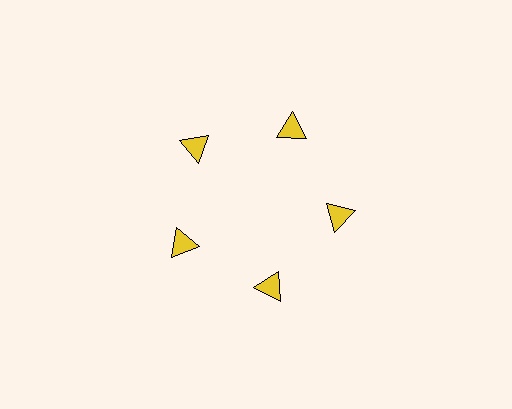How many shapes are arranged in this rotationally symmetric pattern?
There are 5 shapes, arranged in 5 groups of 1.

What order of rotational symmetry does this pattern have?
This pattern has 5-fold rotational symmetry.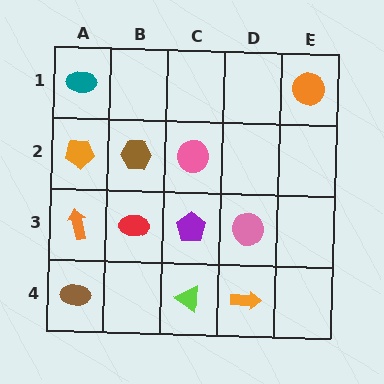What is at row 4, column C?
A lime triangle.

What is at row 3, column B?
A red ellipse.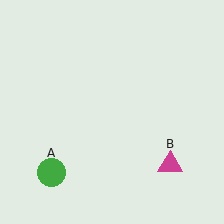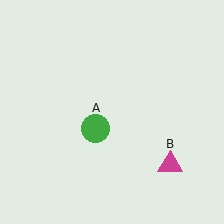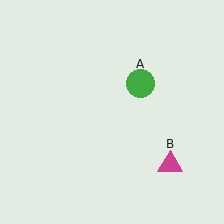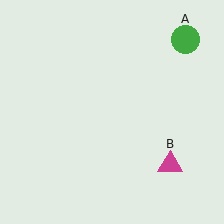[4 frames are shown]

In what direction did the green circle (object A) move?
The green circle (object A) moved up and to the right.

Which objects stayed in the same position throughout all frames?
Magenta triangle (object B) remained stationary.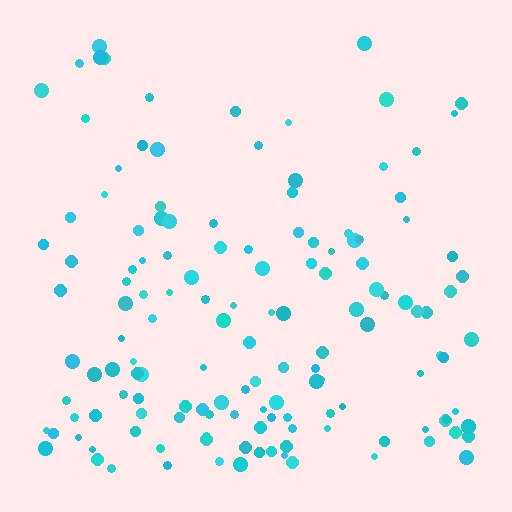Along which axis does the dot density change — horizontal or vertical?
Vertical.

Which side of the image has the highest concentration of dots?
The bottom.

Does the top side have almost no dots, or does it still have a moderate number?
Still a moderate number, just noticeably fewer than the bottom.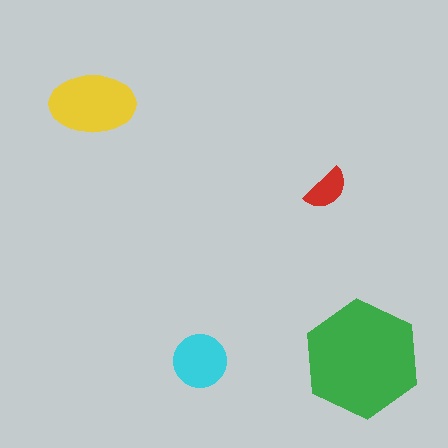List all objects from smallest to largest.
The red semicircle, the cyan circle, the yellow ellipse, the green hexagon.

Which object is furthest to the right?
The green hexagon is rightmost.